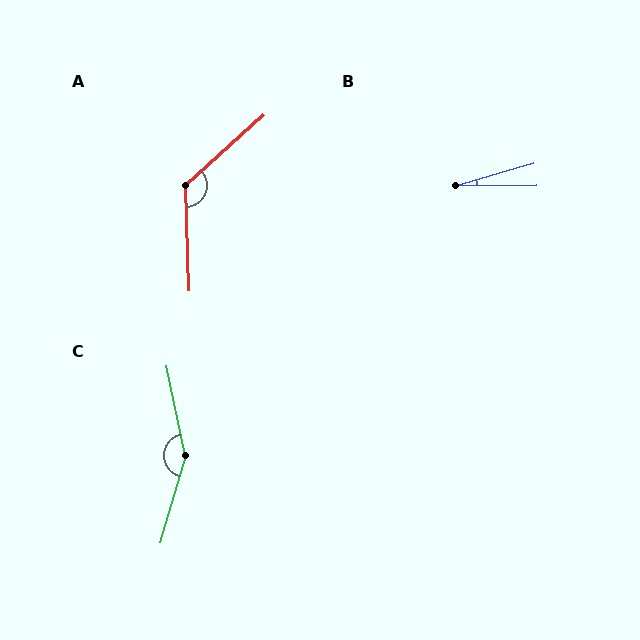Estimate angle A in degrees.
Approximately 130 degrees.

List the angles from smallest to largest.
B (16°), A (130°), C (153°).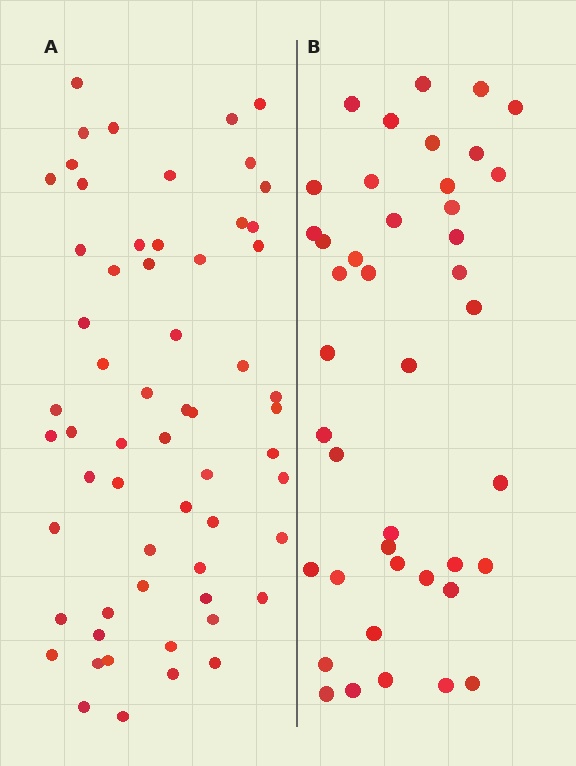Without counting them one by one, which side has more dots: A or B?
Region A (the left region) has more dots.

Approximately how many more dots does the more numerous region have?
Region A has approximately 20 more dots than region B.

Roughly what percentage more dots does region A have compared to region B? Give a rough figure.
About 45% more.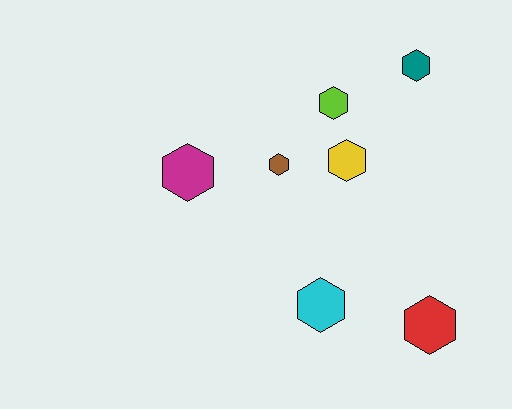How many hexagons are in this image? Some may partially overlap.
There are 7 hexagons.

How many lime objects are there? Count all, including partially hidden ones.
There is 1 lime object.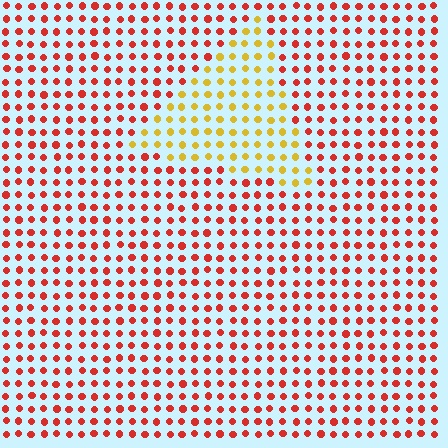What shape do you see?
I see a triangle.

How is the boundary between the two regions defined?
The boundary is defined purely by a slight shift in hue (about 48 degrees). Spacing, size, and orientation are identical on both sides.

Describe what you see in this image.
The image is filled with small red elements in a uniform arrangement. A triangle-shaped region is visible where the elements are tinted to a slightly different hue, forming a subtle color boundary.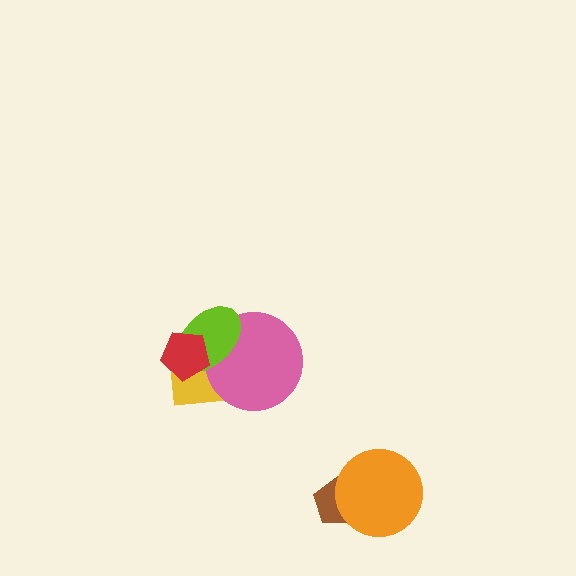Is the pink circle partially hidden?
Yes, it is partially covered by another shape.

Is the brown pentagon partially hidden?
Yes, it is partially covered by another shape.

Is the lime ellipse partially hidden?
Yes, it is partially covered by another shape.